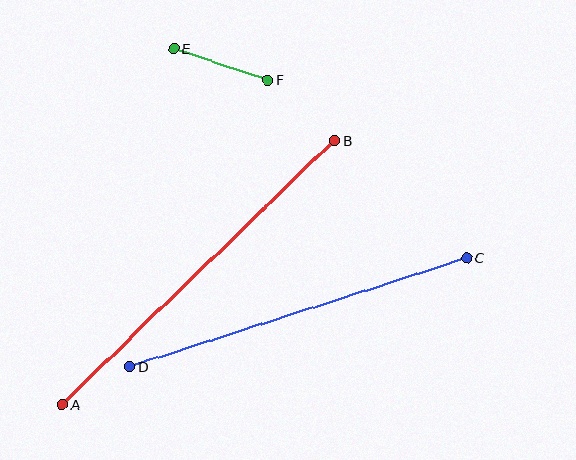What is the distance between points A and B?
The distance is approximately 379 pixels.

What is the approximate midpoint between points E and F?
The midpoint is at approximately (221, 64) pixels.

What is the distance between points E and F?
The distance is approximately 99 pixels.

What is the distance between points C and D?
The distance is approximately 354 pixels.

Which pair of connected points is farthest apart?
Points A and B are farthest apart.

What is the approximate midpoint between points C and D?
The midpoint is at approximately (299, 312) pixels.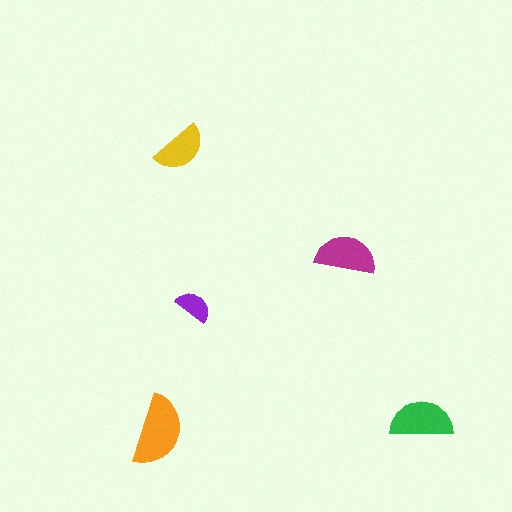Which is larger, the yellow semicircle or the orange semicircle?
The orange one.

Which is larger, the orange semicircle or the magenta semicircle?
The orange one.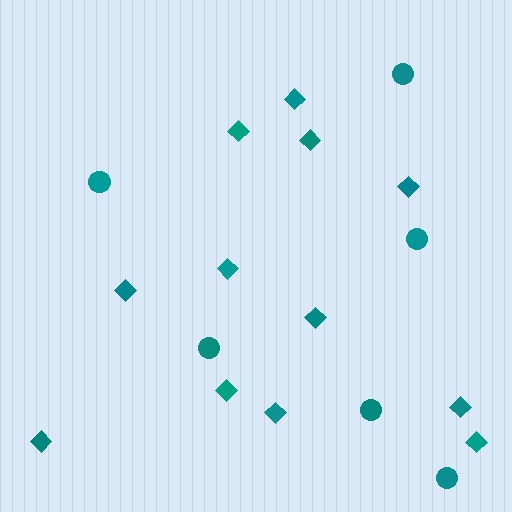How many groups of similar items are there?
There are 2 groups: one group of circles (6) and one group of diamonds (12).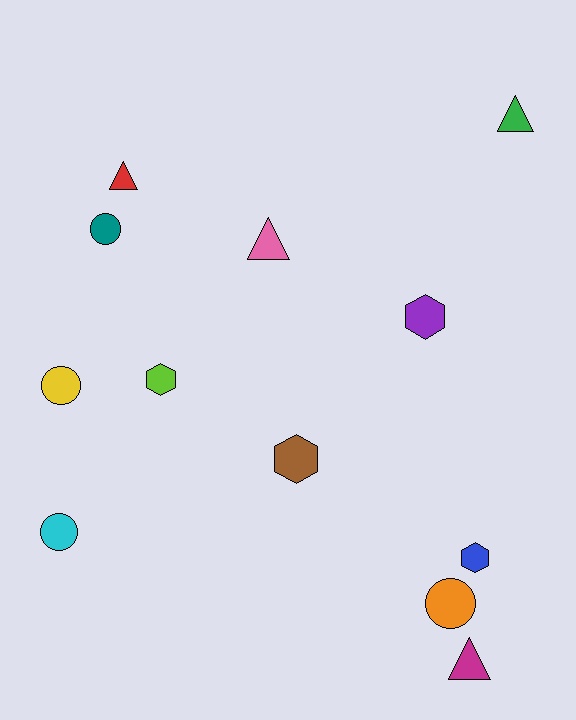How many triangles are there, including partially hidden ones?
There are 4 triangles.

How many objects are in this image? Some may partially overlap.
There are 12 objects.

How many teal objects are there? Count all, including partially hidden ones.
There is 1 teal object.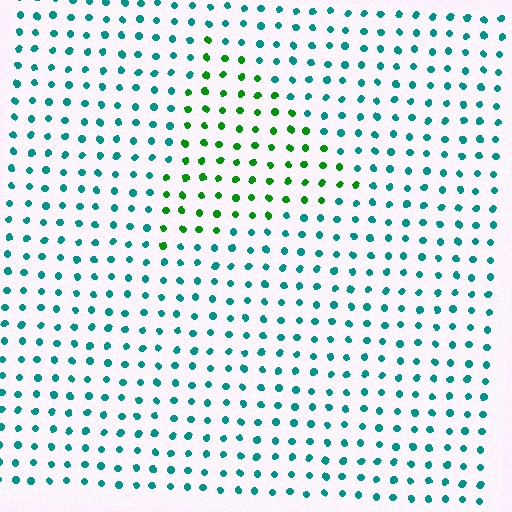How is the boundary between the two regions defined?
The boundary is defined purely by a slight shift in hue (about 51 degrees). Spacing, size, and orientation are identical on both sides.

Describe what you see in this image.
The image is filled with small teal elements in a uniform arrangement. A triangle-shaped region is visible where the elements are tinted to a slightly different hue, forming a subtle color boundary.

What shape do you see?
I see a triangle.